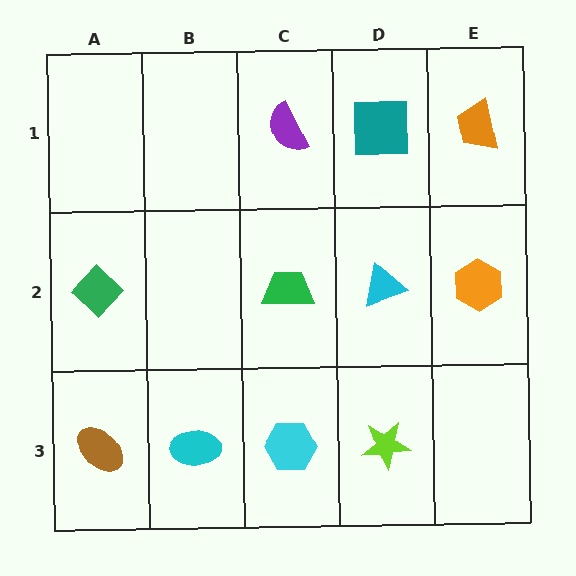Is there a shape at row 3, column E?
No, that cell is empty.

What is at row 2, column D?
A cyan triangle.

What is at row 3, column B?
A cyan ellipse.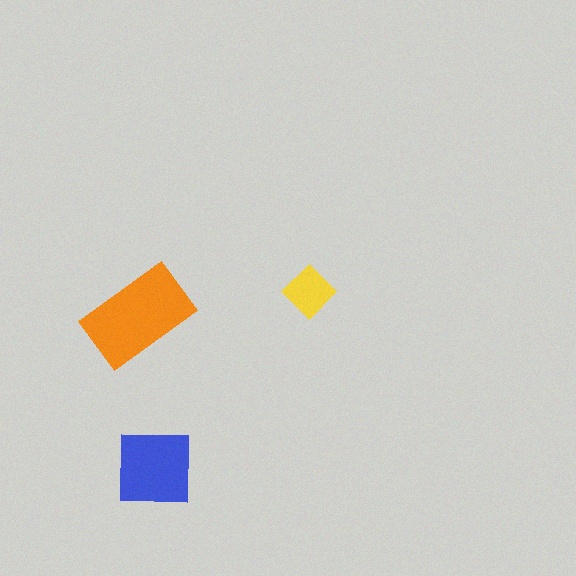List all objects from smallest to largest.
The yellow diamond, the blue square, the orange rectangle.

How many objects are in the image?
There are 3 objects in the image.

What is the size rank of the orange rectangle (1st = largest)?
1st.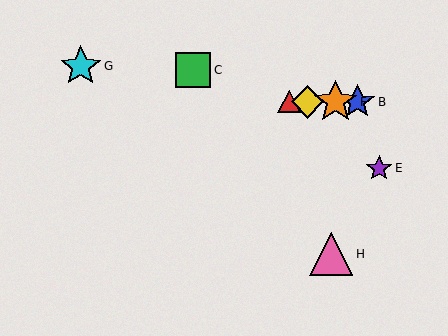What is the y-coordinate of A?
Object A is at y≈102.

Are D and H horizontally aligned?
No, D is at y≈102 and H is at y≈254.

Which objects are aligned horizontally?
Objects A, B, D, F are aligned horizontally.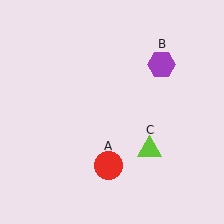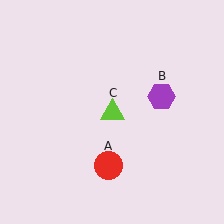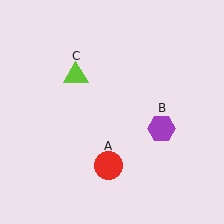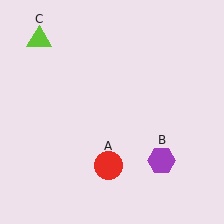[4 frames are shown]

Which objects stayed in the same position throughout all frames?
Red circle (object A) remained stationary.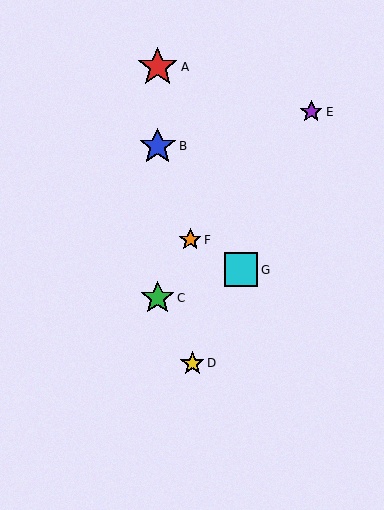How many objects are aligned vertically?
3 objects (A, B, C) are aligned vertically.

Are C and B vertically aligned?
Yes, both are at x≈158.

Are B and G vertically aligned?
No, B is at x≈158 and G is at x≈241.